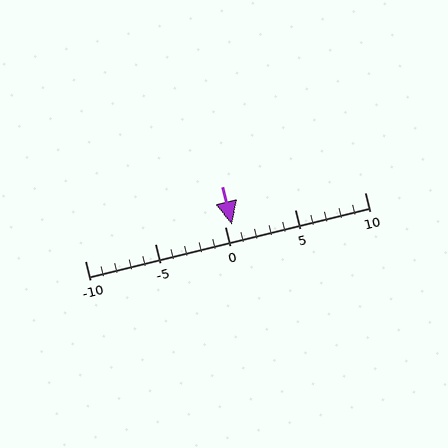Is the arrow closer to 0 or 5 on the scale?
The arrow is closer to 0.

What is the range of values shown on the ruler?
The ruler shows values from -10 to 10.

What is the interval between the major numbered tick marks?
The major tick marks are spaced 5 units apart.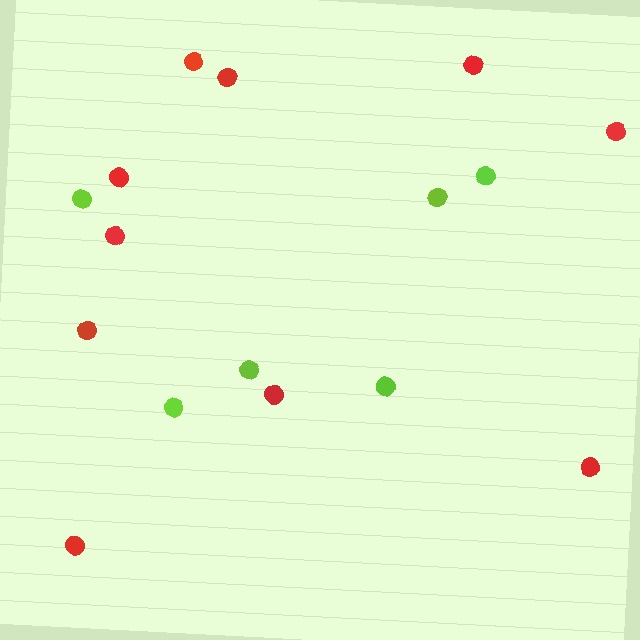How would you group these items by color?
There are 2 groups: one group of lime circles (6) and one group of red circles (10).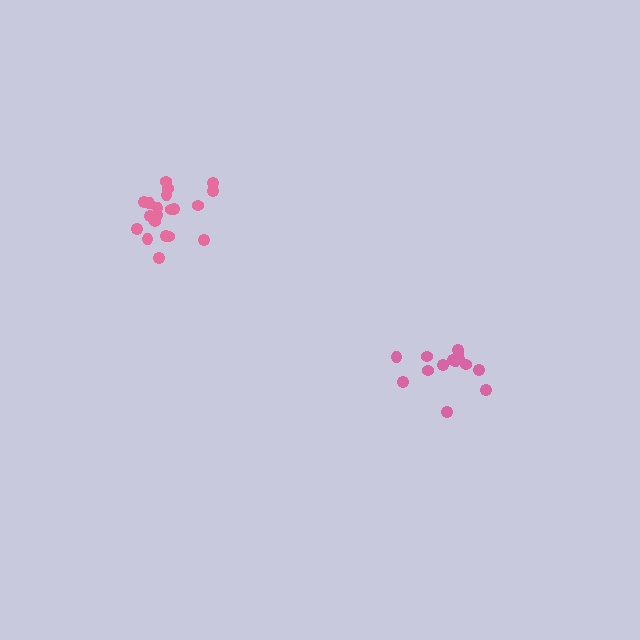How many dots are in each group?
Group 1: 14 dots, Group 2: 20 dots (34 total).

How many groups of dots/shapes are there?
There are 2 groups.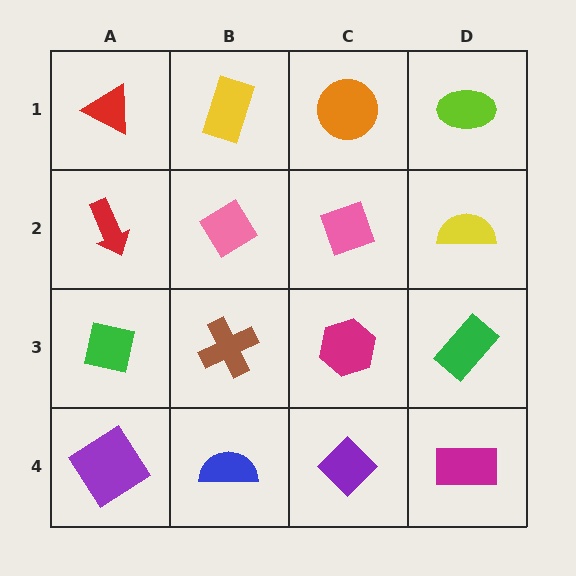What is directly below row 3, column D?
A magenta rectangle.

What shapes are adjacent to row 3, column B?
A pink diamond (row 2, column B), a blue semicircle (row 4, column B), a green square (row 3, column A), a magenta hexagon (row 3, column C).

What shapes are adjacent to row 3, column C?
A pink diamond (row 2, column C), a purple diamond (row 4, column C), a brown cross (row 3, column B), a green rectangle (row 3, column D).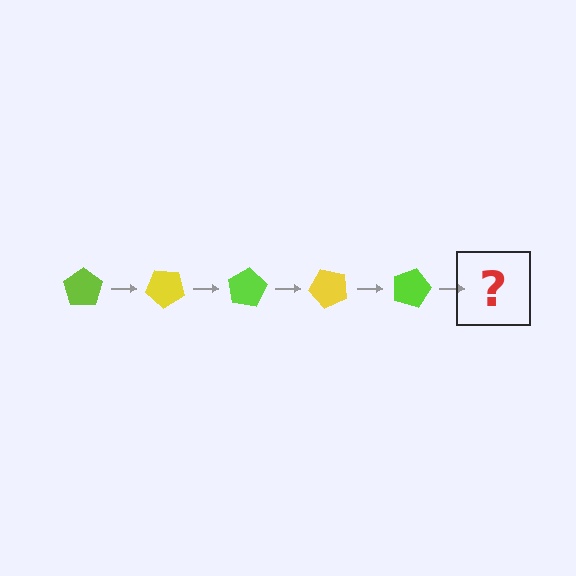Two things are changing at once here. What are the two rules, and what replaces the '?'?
The two rules are that it rotates 40 degrees each step and the color cycles through lime and yellow. The '?' should be a yellow pentagon, rotated 200 degrees from the start.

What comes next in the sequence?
The next element should be a yellow pentagon, rotated 200 degrees from the start.